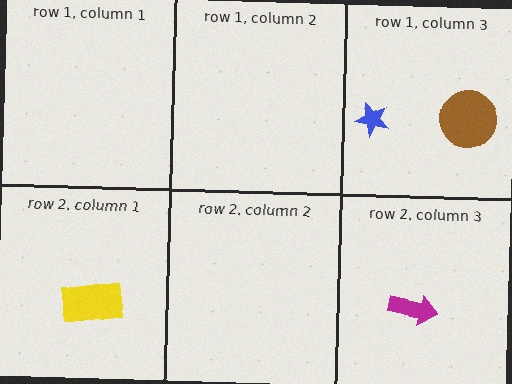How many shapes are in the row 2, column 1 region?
1.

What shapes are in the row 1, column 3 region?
The brown circle, the blue star.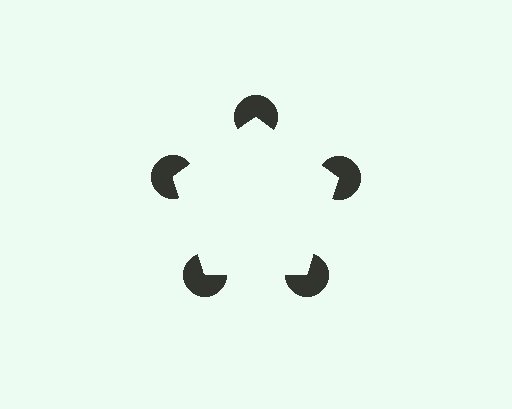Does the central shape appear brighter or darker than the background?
It typically appears slightly brighter than the background, even though no actual brightness change is drawn.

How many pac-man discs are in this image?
There are 5 — one at each vertex of the illusory pentagon.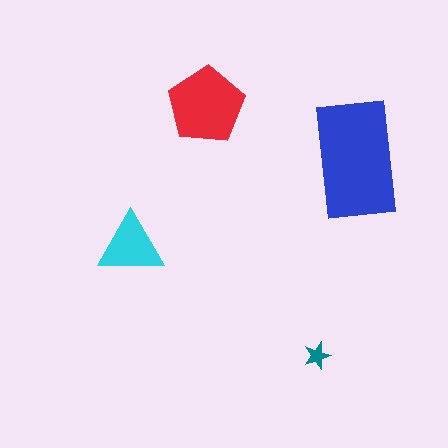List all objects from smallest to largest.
The teal star, the cyan triangle, the red pentagon, the blue rectangle.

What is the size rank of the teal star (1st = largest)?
4th.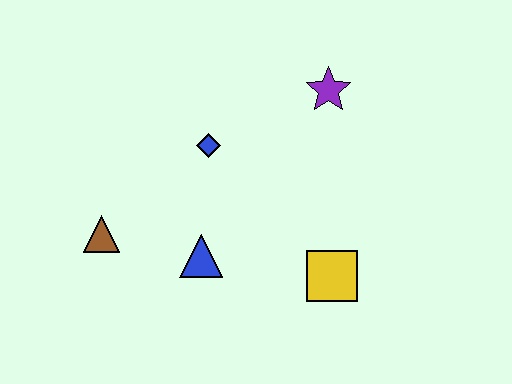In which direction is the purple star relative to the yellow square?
The purple star is above the yellow square.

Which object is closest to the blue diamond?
The blue triangle is closest to the blue diamond.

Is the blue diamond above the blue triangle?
Yes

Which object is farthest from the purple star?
The brown triangle is farthest from the purple star.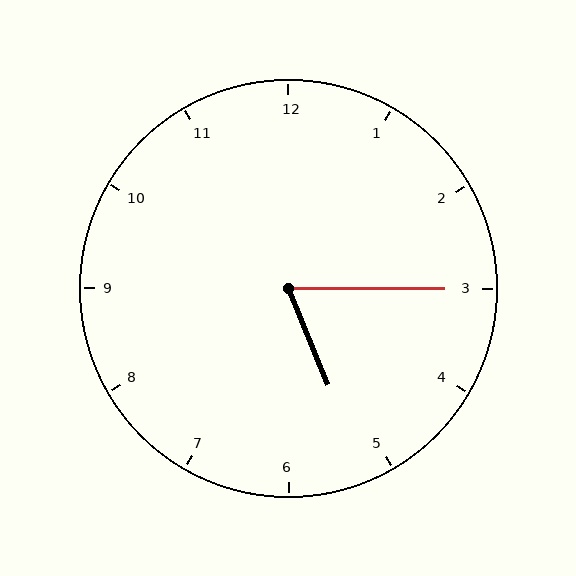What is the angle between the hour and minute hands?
Approximately 68 degrees.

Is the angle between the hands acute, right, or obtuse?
It is acute.